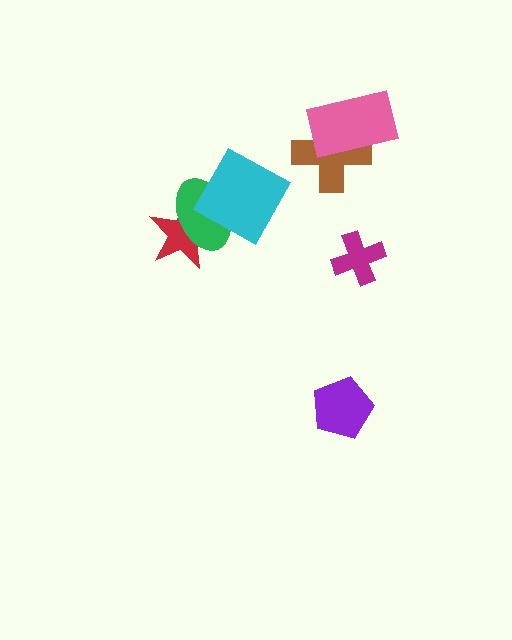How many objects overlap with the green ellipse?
2 objects overlap with the green ellipse.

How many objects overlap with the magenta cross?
0 objects overlap with the magenta cross.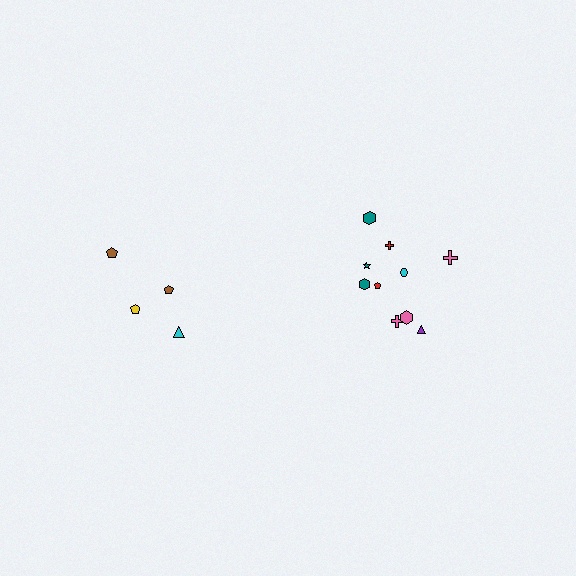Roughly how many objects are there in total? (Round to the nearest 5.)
Roughly 15 objects in total.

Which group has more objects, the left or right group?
The right group.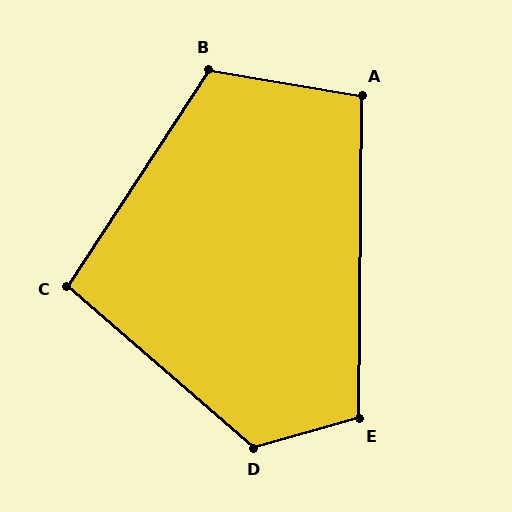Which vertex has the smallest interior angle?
C, at approximately 98 degrees.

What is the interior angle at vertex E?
Approximately 106 degrees (obtuse).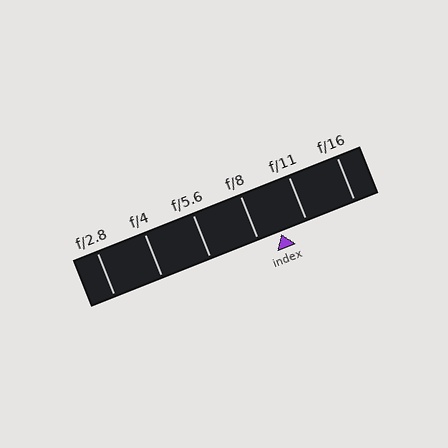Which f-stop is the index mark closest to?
The index mark is closest to f/8.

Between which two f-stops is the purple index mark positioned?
The index mark is between f/8 and f/11.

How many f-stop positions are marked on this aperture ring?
There are 6 f-stop positions marked.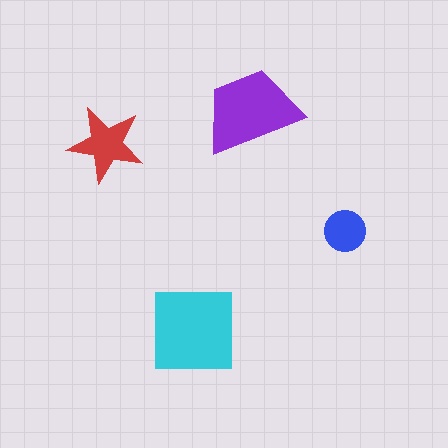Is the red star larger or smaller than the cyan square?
Smaller.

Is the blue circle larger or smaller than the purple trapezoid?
Smaller.